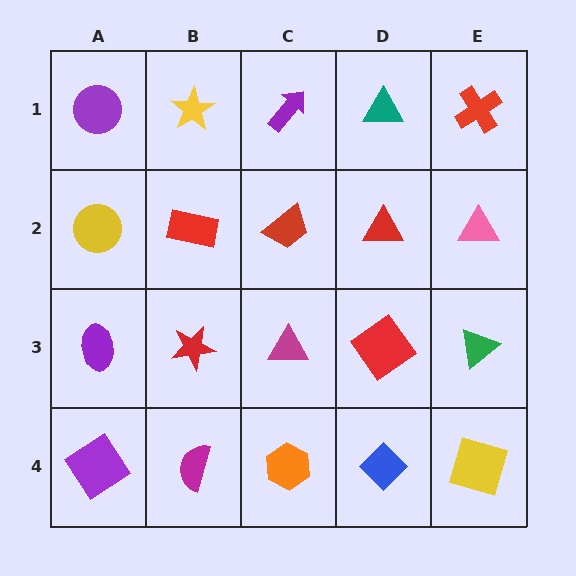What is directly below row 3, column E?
A yellow square.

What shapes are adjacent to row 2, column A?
A purple circle (row 1, column A), a purple ellipse (row 3, column A), a red rectangle (row 2, column B).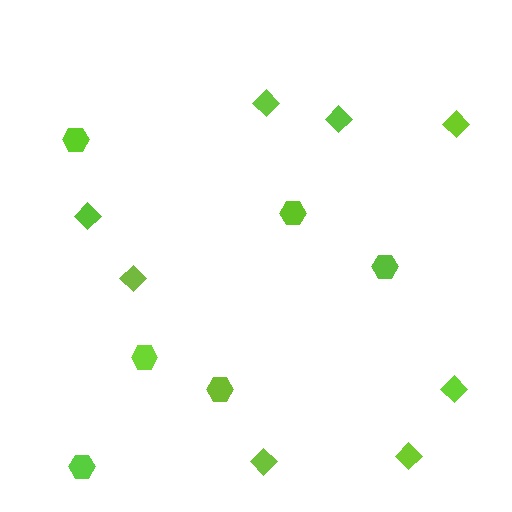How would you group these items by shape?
There are 2 groups: one group of hexagons (6) and one group of diamonds (8).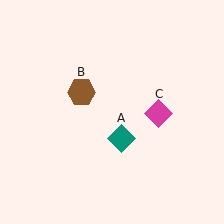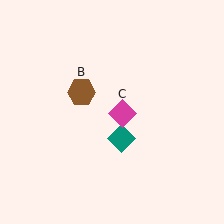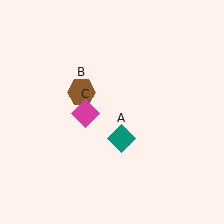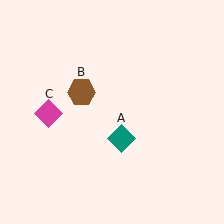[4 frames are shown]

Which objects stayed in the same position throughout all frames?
Teal diamond (object A) and brown hexagon (object B) remained stationary.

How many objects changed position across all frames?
1 object changed position: magenta diamond (object C).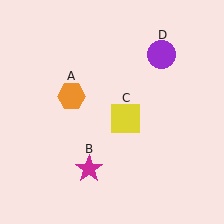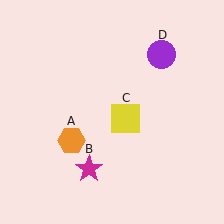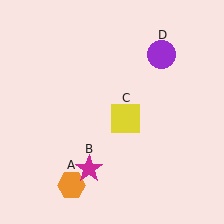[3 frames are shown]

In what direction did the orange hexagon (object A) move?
The orange hexagon (object A) moved down.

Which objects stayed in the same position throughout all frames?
Magenta star (object B) and yellow square (object C) and purple circle (object D) remained stationary.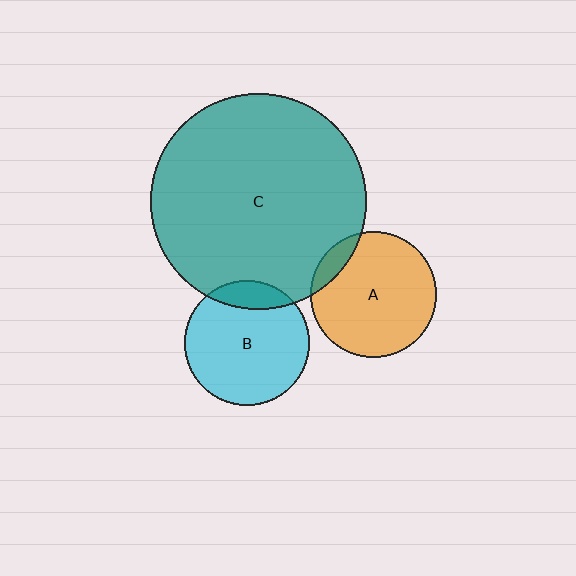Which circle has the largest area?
Circle C (teal).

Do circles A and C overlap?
Yes.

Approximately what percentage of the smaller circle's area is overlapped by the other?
Approximately 10%.